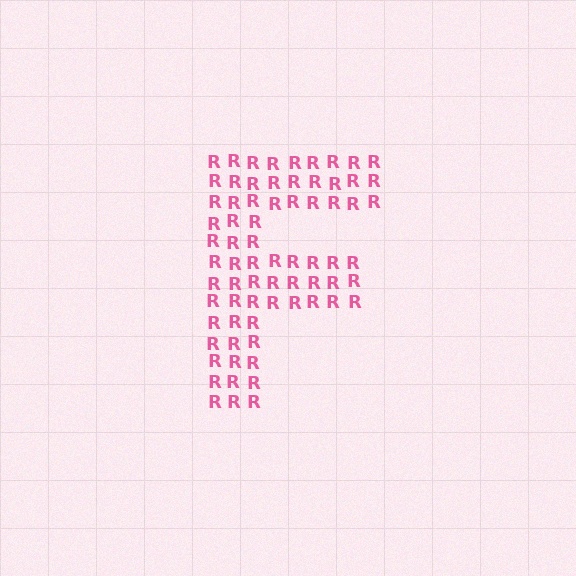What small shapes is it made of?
It is made of small letter R's.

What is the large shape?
The large shape is the letter F.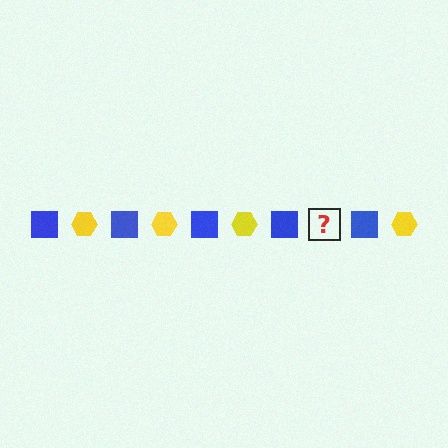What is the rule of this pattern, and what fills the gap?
The rule is that the pattern alternates between blue square and yellow hexagon. The gap should be filled with a yellow hexagon.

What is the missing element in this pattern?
The missing element is a yellow hexagon.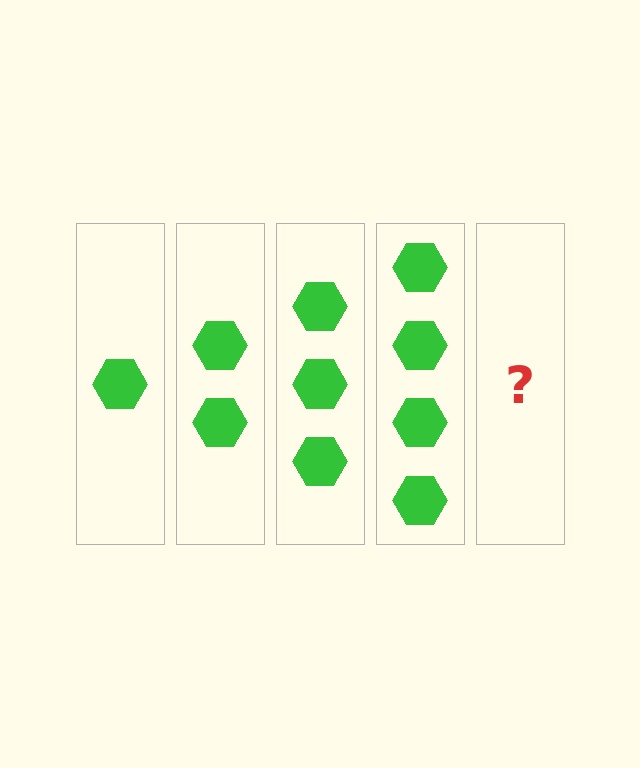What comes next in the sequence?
The next element should be 5 hexagons.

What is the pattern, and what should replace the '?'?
The pattern is that each step adds one more hexagon. The '?' should be 5 hexagons.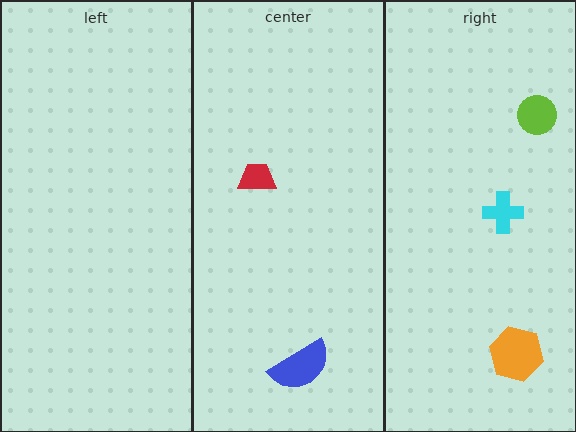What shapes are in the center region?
The red trapezoid, the blue semicircle.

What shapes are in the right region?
The orange hexagon, the lime circle, the cyan cross.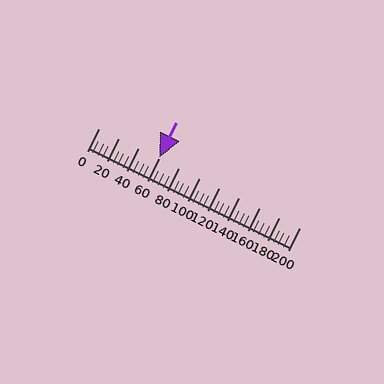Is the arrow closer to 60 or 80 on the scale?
The arrow is closer to 60.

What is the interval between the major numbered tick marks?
The major tick marks are spaced 20 units apart.